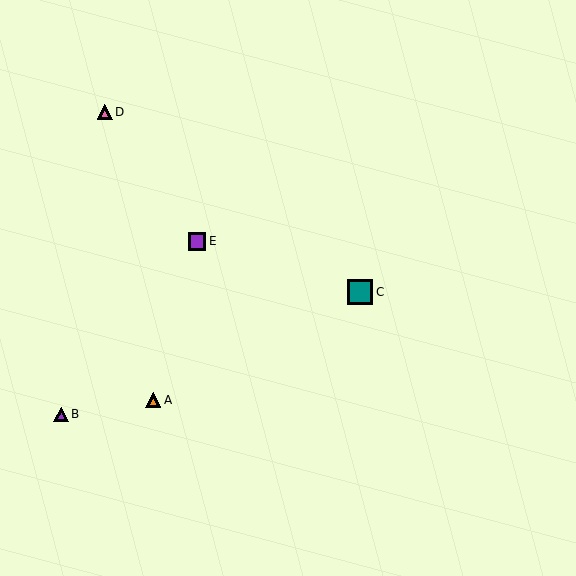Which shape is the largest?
The teal square (labeled C) is the largest.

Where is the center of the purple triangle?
The center of the purple triangle is at (61, 414).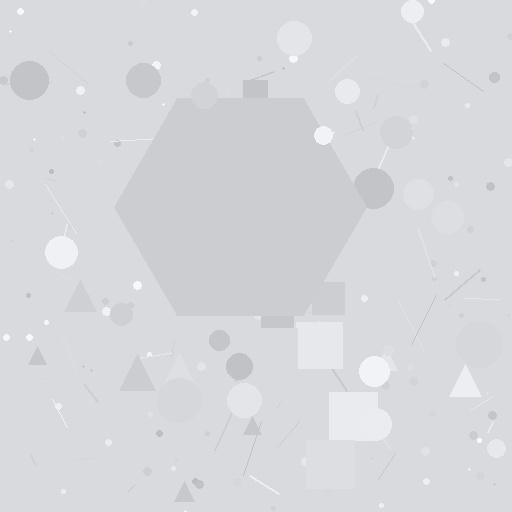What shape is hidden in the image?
A hexagon is hidden in the image.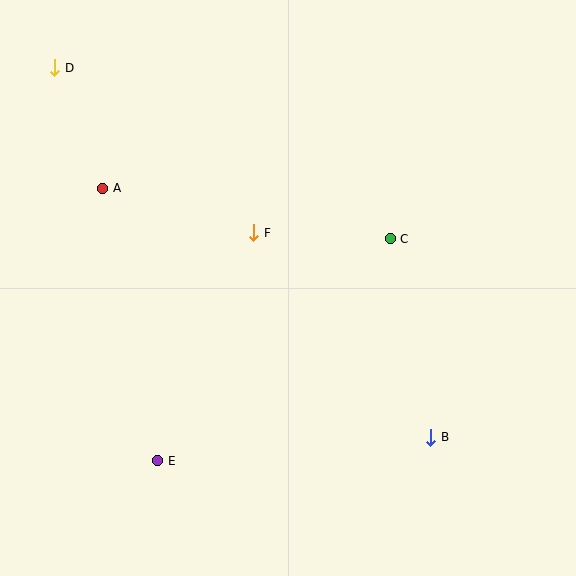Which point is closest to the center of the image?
Point F at (254, 233) is closest to the center.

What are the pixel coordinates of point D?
Point D is at (55, 68).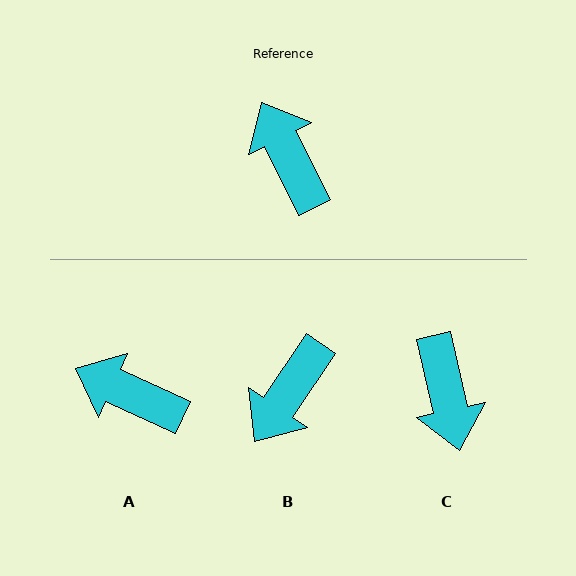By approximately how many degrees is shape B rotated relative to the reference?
Approximately 119 degrees counter-clockwise.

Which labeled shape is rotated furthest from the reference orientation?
C, about 166 degrees away.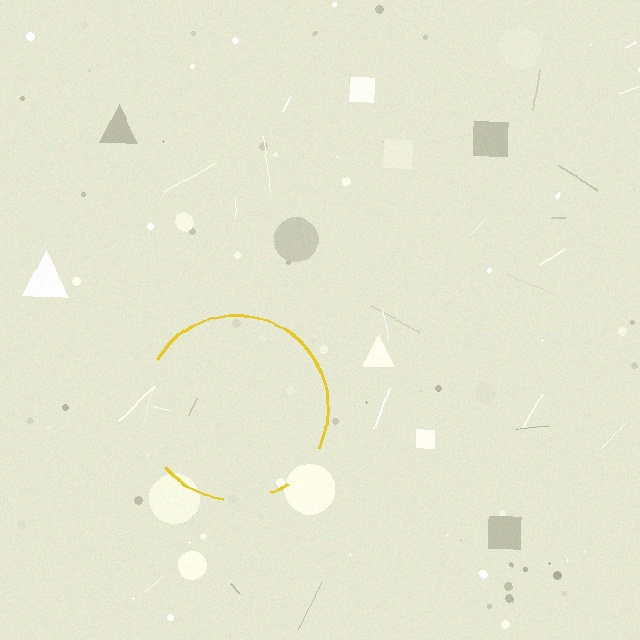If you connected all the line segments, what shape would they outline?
They would outline a circle.